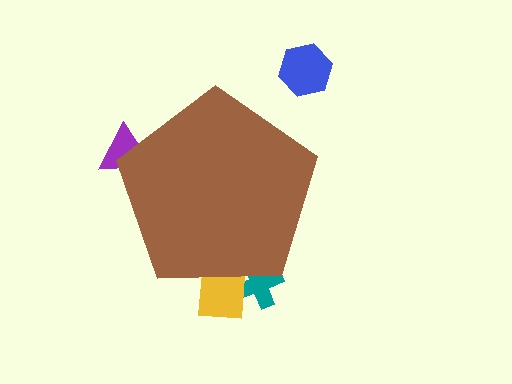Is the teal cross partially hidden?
Yes, the teal cross is partially hidden behind the brown pentagon.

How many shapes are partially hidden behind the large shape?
3 shapes are partially hidden.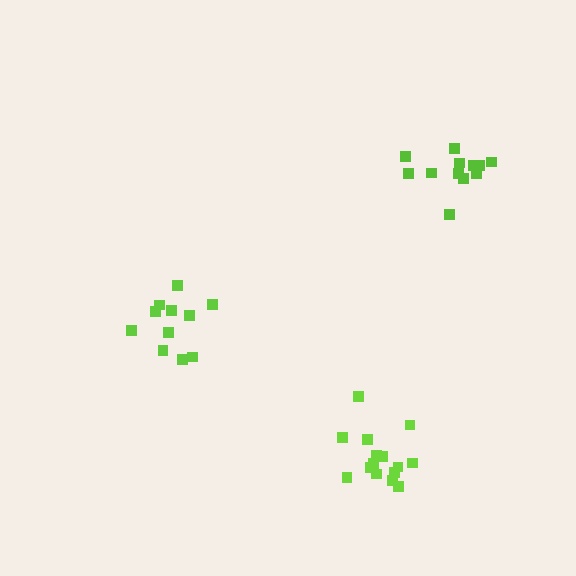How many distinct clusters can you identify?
There are 3 distinct clusters.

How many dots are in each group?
Group 1: 12 dots, Group 2: 11 dots, Group 3: 15 dots (38 total).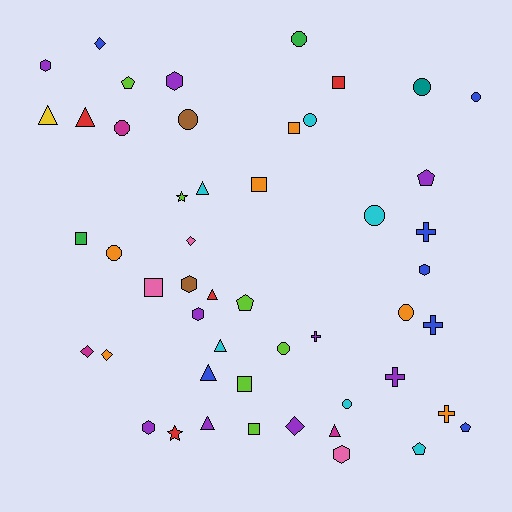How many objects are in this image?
There are 50 objects.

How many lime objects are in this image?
There are 6 lime objects.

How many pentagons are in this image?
There are 5 pentagons.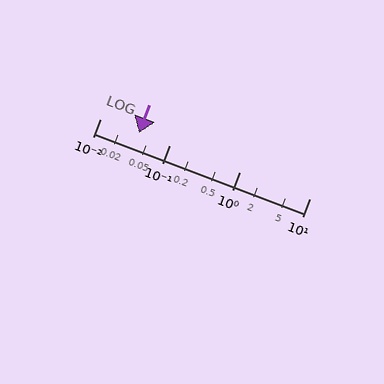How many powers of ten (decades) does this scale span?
The scale spans 3 decades, from 0.01 to 10.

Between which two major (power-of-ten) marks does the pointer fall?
The pointer is between 0.01 and 0.1.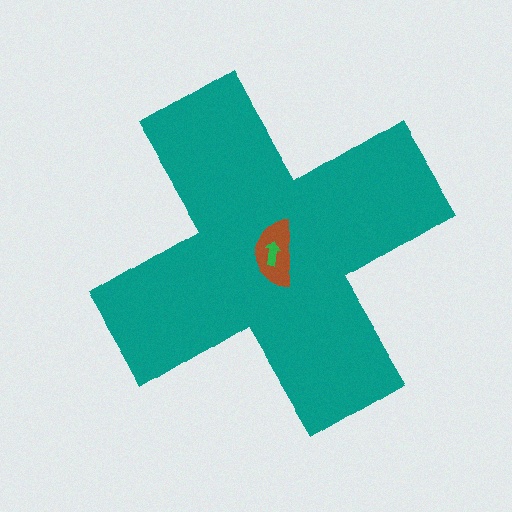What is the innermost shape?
The green arrow.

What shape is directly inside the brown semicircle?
The green arrow.